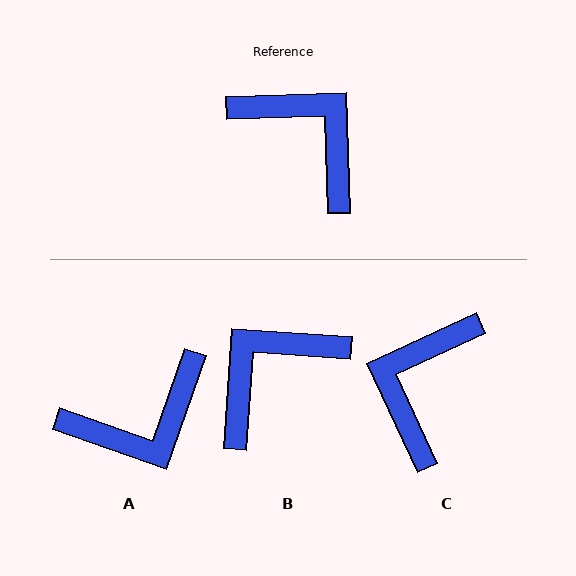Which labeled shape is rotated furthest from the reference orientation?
C, about 113 degrees away.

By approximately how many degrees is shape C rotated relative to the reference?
Approximately 113 degrees counter-clockwise.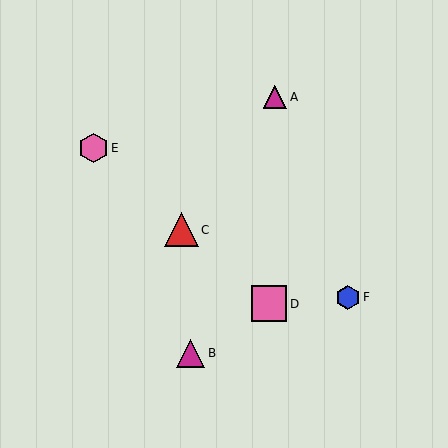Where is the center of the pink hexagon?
The center of the pink hexagon is at (93, 148).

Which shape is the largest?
The pink square (labeled D) is the largest.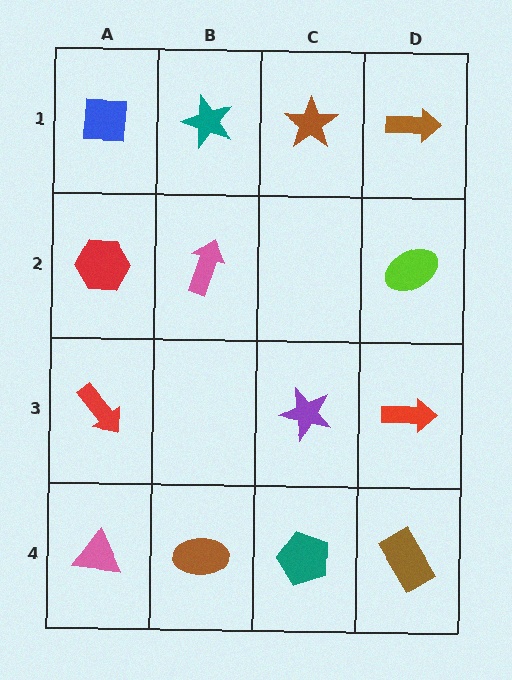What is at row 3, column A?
A red arrow.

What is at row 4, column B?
A brown ellipse.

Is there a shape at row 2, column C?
No, that cell is empty.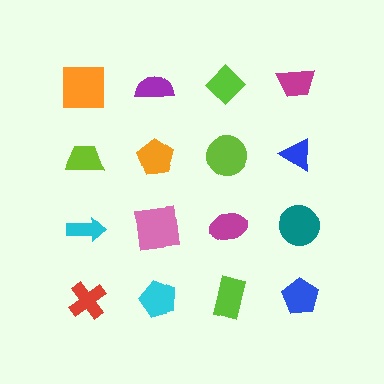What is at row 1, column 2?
A purple semicircle.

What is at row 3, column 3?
A magenta ellipse.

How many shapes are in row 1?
4 shapes.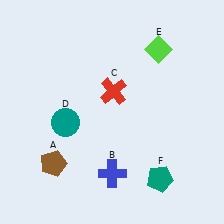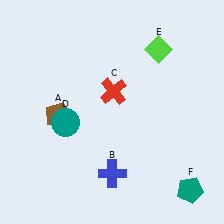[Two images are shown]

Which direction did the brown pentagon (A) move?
The brown pentagon (A) moved up.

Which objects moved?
The objects that moved are: the brown pentagon (A), the teal pentagon (F).